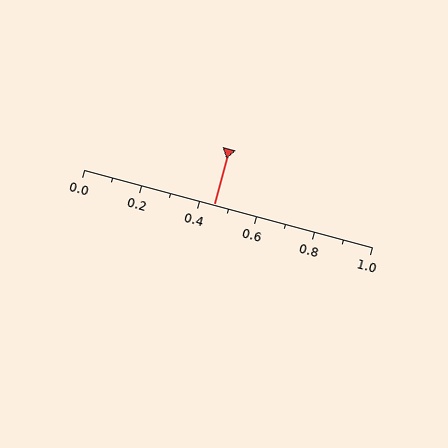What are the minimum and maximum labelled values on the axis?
The axis runs from 0.0 to 1.0.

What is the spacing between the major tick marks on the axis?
The major ticks are spaced 0.2 apart.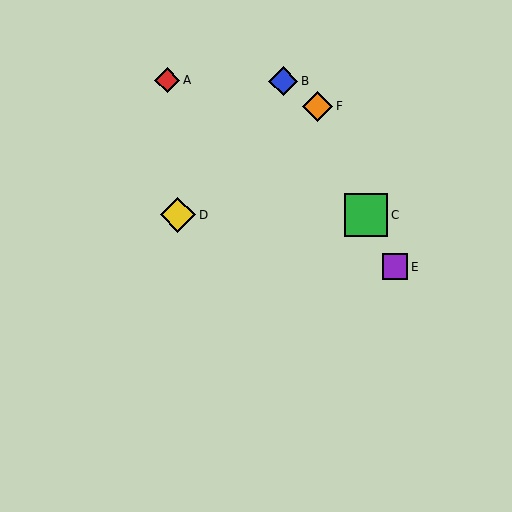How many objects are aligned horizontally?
2 objects (C, D) are aligned horizontally.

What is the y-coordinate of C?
Object C is at y≈215.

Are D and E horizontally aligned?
No, D is at y≈215 and E is at y≈267.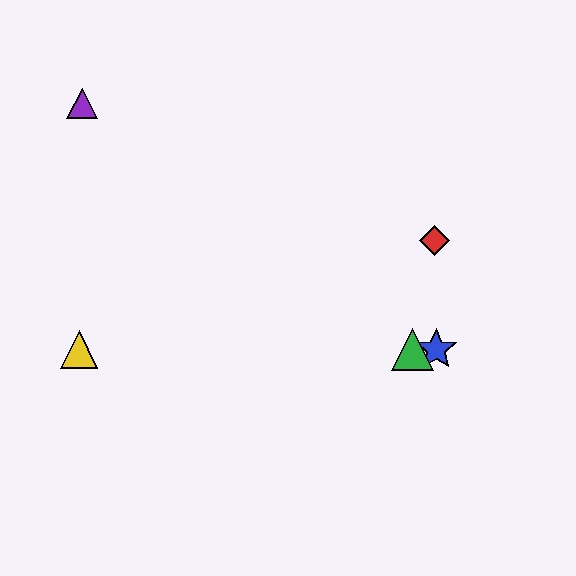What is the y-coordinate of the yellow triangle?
The yellow triangle is at y≈350.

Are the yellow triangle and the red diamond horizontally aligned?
No, the yellow triangle is at y≈350 and the red diamond is at y≈241.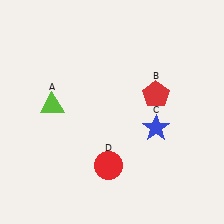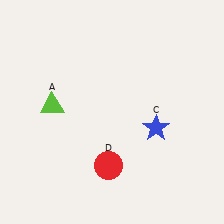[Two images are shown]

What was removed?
The red pentagon (B) was removed in Image 2.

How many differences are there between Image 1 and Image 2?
There is 1 difference between the two images.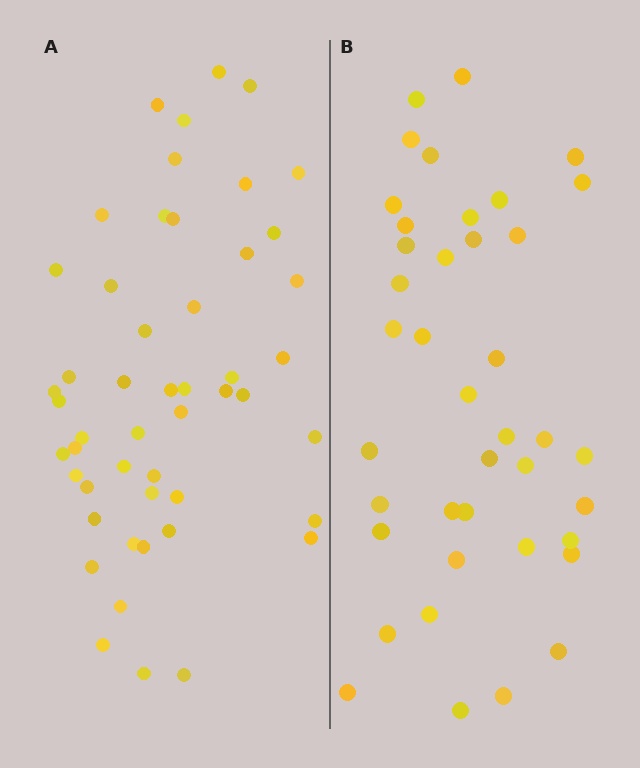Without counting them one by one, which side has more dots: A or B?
Region A (the left region) has more dots.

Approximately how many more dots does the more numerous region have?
Region A has roughly 10 or so more dots than region B.